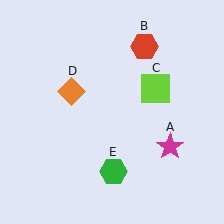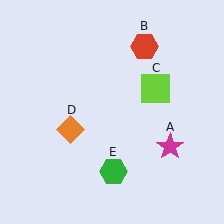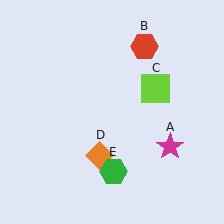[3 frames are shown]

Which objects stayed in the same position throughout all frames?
Magenta star (object A) and red hexagon (object B) and lime square (object C) and green hexagon (object E) remained stationary.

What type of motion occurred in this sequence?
The orange diamond (object D) rotated counterclockwise around the center of the scene.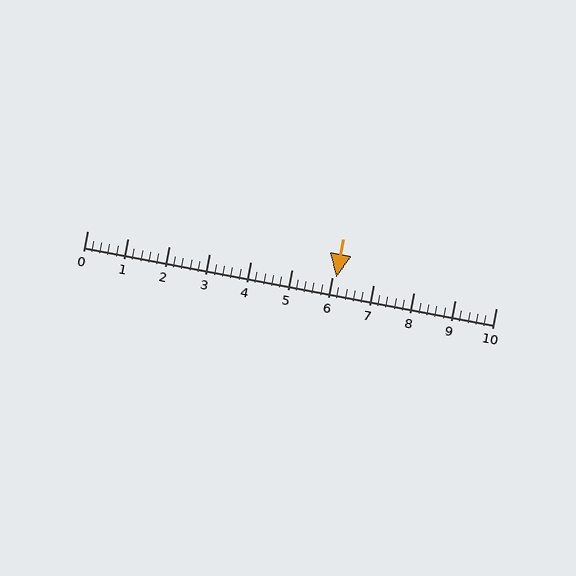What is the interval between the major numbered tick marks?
The major tick marks are spaced 1 units apart.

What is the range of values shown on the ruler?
The ruler shows values from 0 to 10.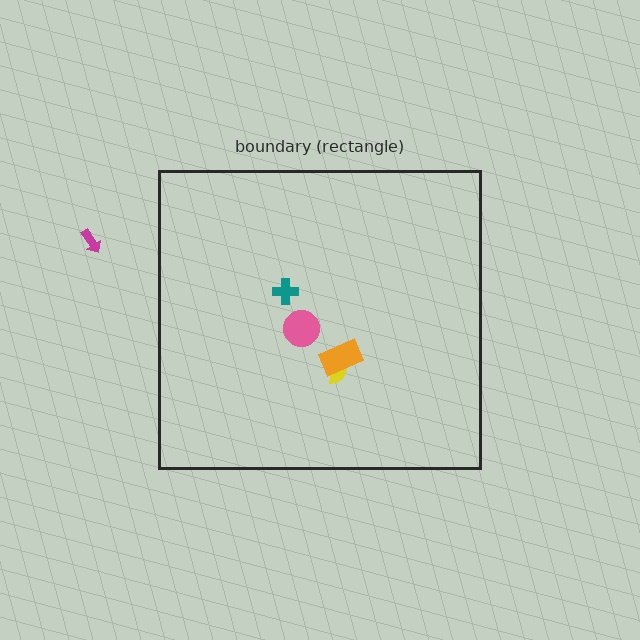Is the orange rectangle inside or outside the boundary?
Inside.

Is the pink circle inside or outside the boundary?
Inside.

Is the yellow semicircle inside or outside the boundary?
Inside.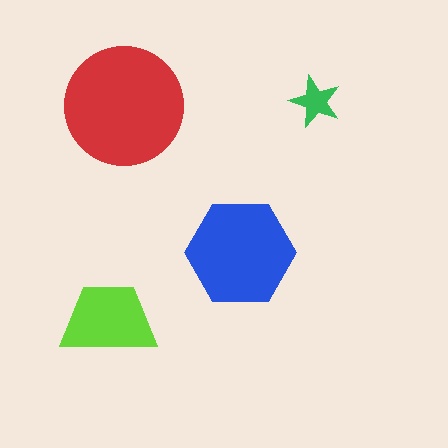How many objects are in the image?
There are 4 objects in the image.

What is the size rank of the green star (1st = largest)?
4th.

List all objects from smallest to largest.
The green star, the lime trapezoid, the blue hexagon, the red circle.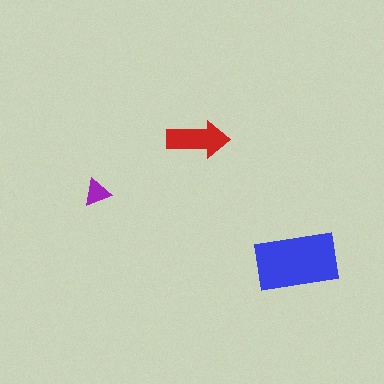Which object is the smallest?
The purple triangle.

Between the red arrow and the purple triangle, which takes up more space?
The red arrow.